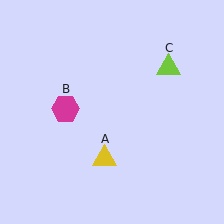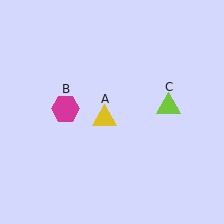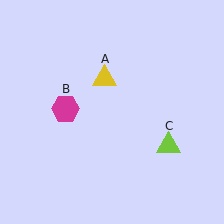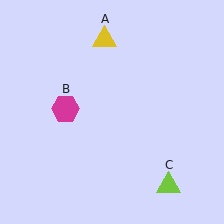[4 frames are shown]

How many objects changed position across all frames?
2 objects changed position: yellow triangle (object A), lime triangle (object C).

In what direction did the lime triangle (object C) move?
The lime triangle (object C) moved down.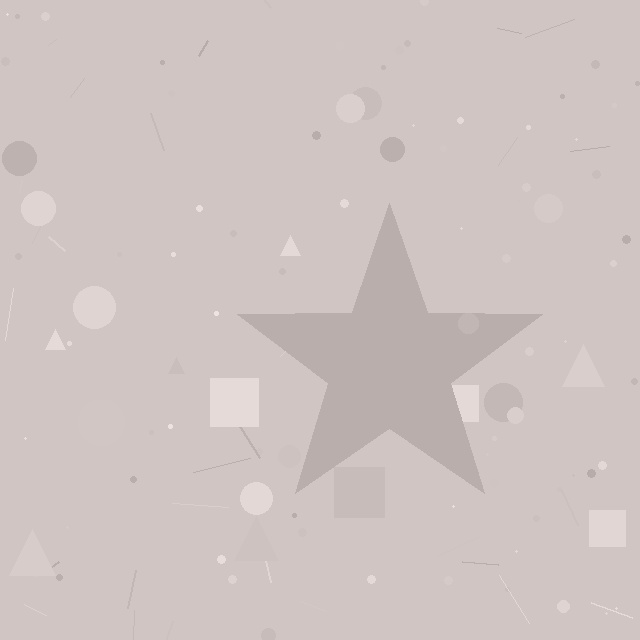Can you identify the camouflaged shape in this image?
The camouflaged shape is a star.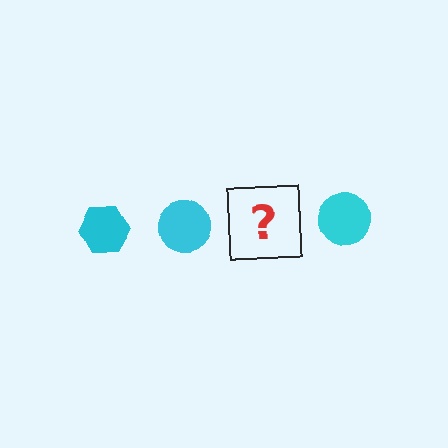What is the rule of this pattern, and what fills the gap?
The rule is that the pattern cycles through hexagon, circle shapes in cyan. The gap should be filled with a cyan hexagon.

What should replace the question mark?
The question mark should be replaced with a cyan hexagon.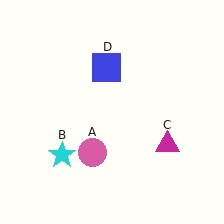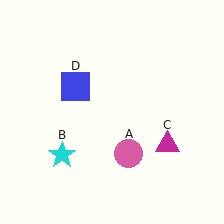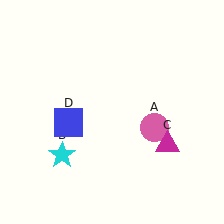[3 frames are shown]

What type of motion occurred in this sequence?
The pink circle (object A), blue square (object D) rotated counterclockwise around the center of the scene.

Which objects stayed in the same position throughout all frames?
Cyan star (object B) and magenta triangle (object C) remained stationary.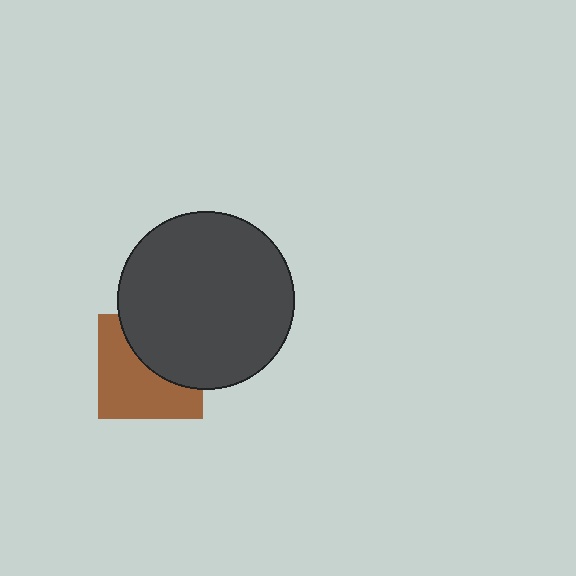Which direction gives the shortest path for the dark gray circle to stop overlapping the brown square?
Moving toward the upper-right gives the shortest separation.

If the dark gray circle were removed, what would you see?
You would see the complete brown square.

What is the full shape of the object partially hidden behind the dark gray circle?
The partially hidden object is a brown square.